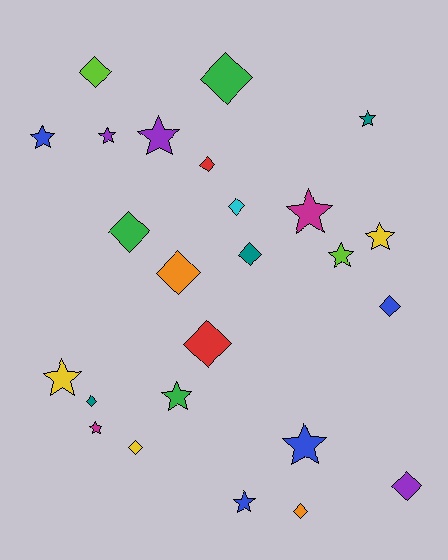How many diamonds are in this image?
There are 13 diamonds.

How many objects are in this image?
There are 25 objects.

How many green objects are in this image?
There are 3 green objects.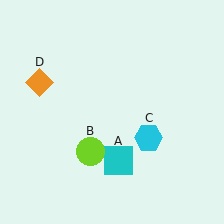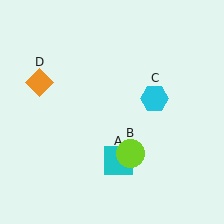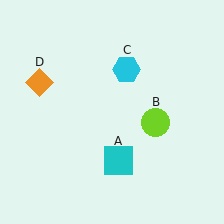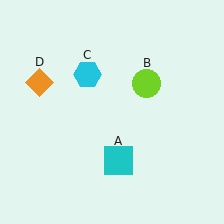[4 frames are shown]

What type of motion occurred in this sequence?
The lime circle (object B), cyan hexagon (object C) rotated counterclockwise around the center of the scene.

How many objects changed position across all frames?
2 objects changed position: lime circle (object B), cyan hexagon (object C).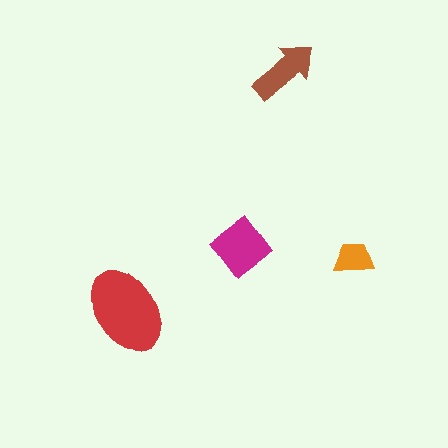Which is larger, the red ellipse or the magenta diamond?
The red ellipse.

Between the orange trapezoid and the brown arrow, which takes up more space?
The brown arrow.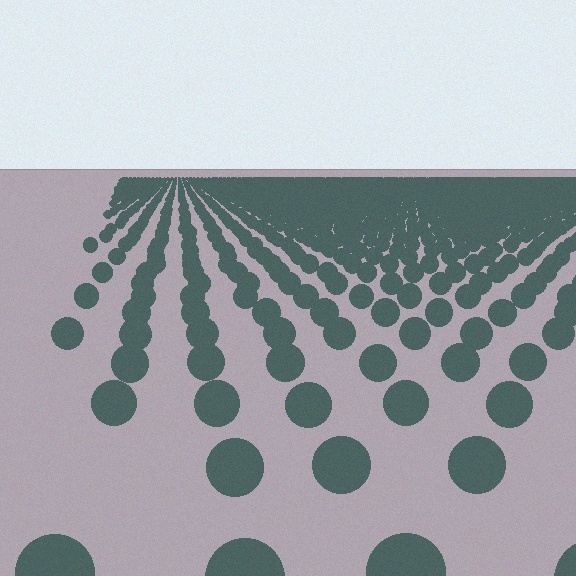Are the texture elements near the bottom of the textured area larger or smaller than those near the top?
Larger. Near the bottom, elements are closer to the viewer and appear at a bigger on-screen size.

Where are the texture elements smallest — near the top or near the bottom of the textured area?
Near the top.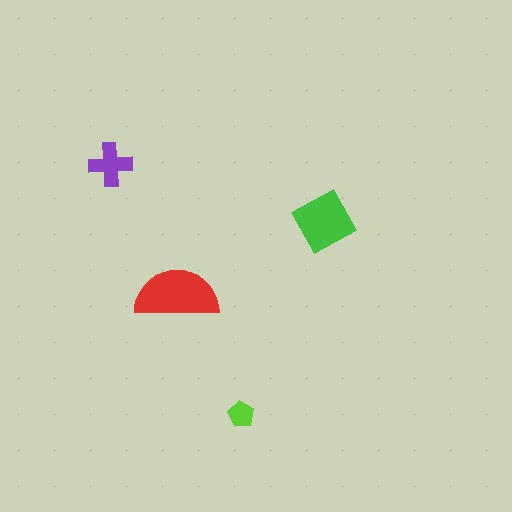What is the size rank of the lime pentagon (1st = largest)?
4th.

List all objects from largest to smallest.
The red semicircle, the green square, the purple cross, the lime pentagon.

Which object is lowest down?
The lime pentagon is bottommost.